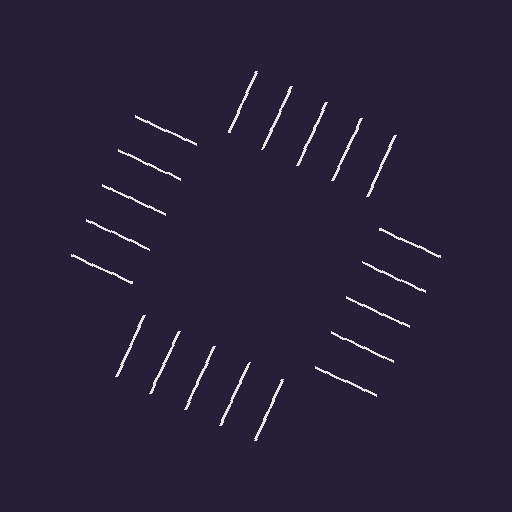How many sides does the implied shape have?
4 sides — the line-ends trace a square.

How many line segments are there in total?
20 — 5 along each of the 4 edges.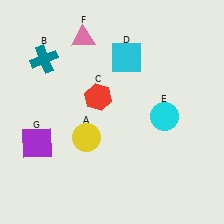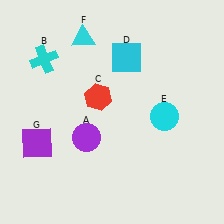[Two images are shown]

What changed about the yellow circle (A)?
In Image 1, A is yellow. In Image 2, it changed to purple.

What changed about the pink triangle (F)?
In Image 1, F is pink. In Image 2, it changed to cyan.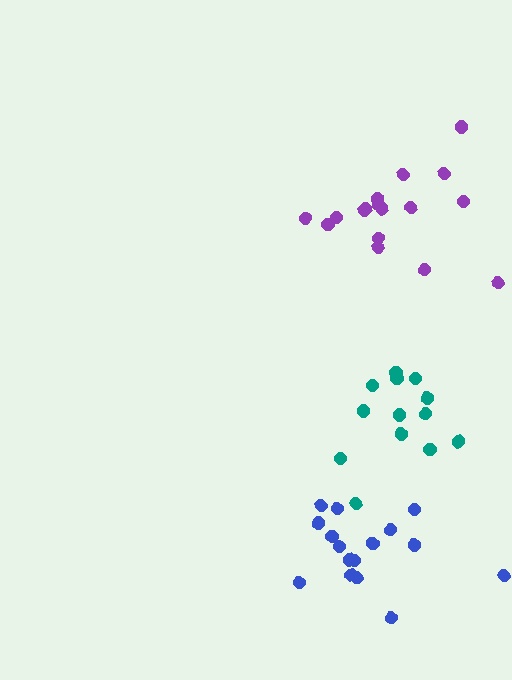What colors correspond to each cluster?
The clusters are colored: teal, blue, purple.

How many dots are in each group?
Group 1: 13 dots, Group 2: 16 dots, Group 3: 17 dots (46 total).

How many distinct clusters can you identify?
There are 3 distinct clusters.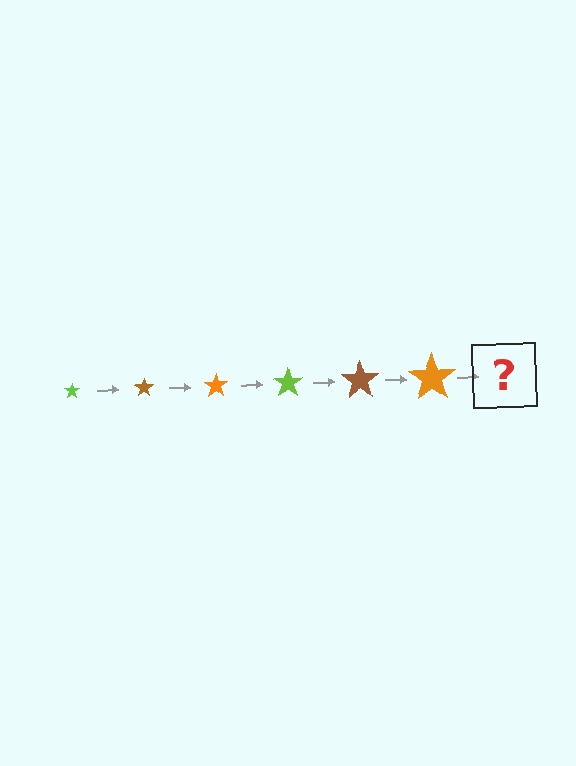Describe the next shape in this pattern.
It should be a lime star, larger than the previous one.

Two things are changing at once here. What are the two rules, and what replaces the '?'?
The two rules are that the star grows larger each step and the color cycles through lime, brown, and orange. The '?' should be a lime star, larger than the previous one.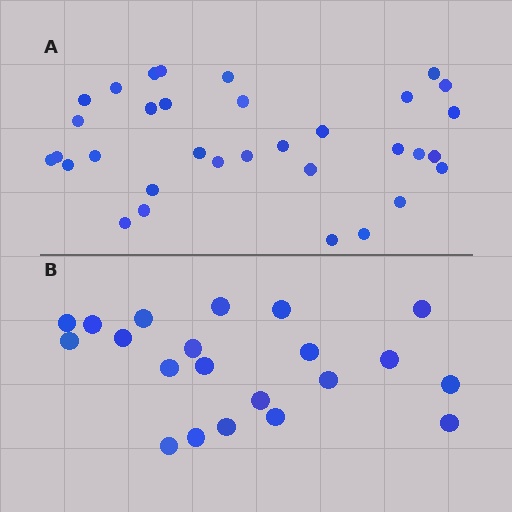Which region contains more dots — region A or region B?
Region A (the top region) has more dots.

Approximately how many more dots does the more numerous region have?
Region A has roughly 12 or so more dots than region B.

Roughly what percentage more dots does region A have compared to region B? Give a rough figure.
About 55% more.